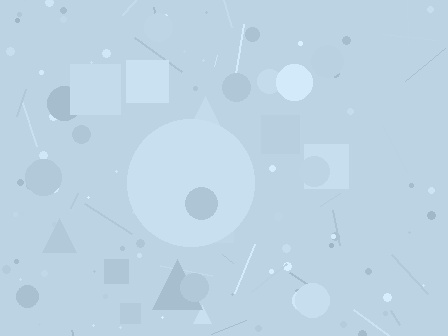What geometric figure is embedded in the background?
A circle is embedded in the background.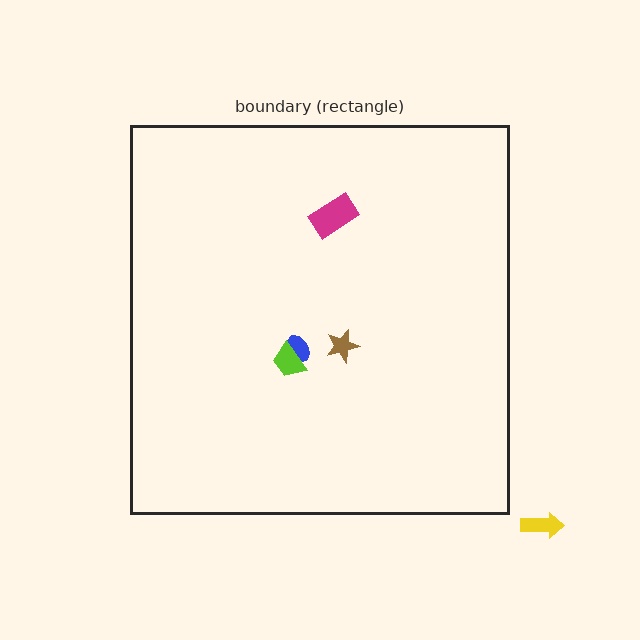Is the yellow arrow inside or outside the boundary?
Outside.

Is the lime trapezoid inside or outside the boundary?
Inside.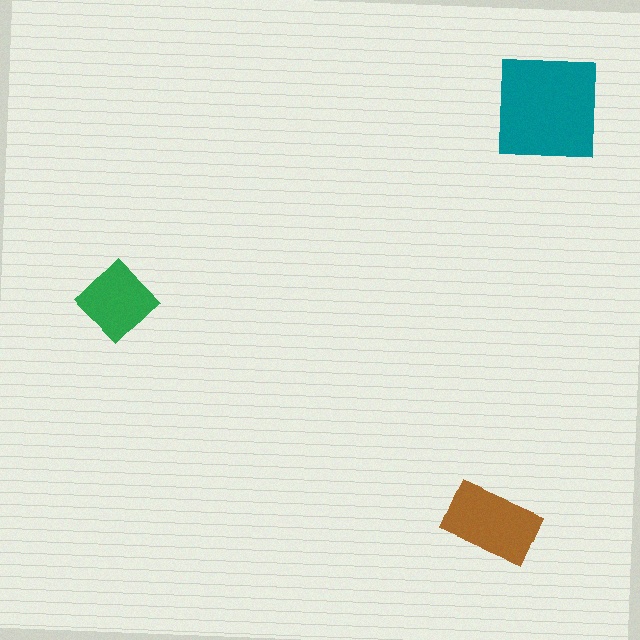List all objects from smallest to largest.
The green diamond, the brown rectangle, the teal square.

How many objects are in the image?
There are 3 objects in the image.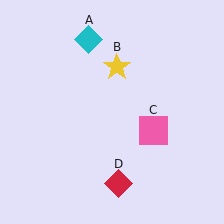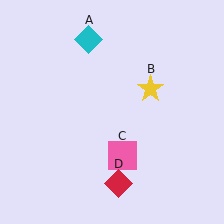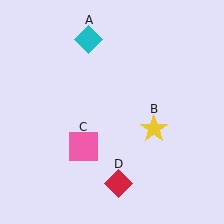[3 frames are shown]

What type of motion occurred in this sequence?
The yellow star (object B), pink square (object C) rotated clockwise around the center of the scene.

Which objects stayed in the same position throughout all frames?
Cyan diamond (object A) and red diamond (object D) remained stationary.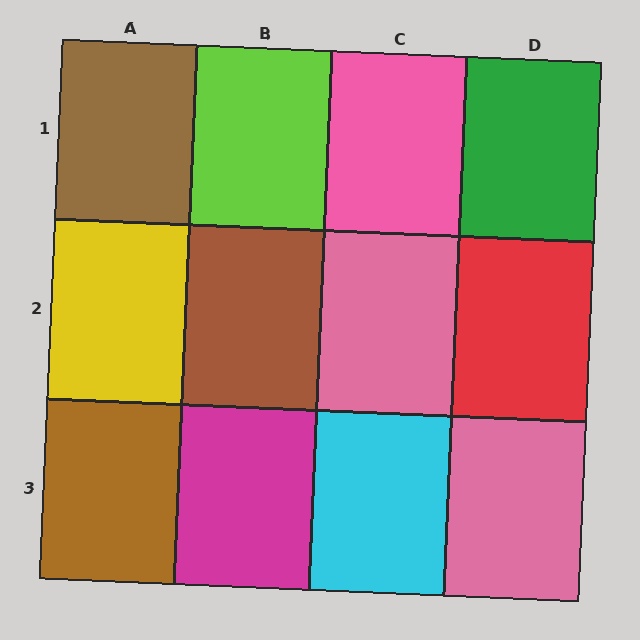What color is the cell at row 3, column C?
Cyan.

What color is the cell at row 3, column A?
Brown.